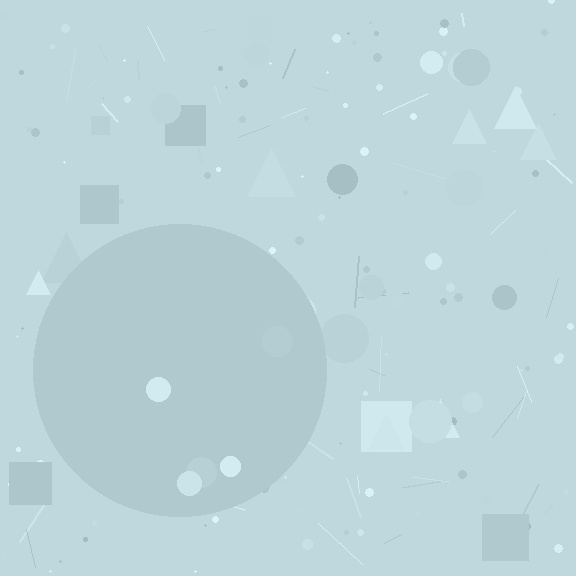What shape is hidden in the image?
A circle is hidden in the image.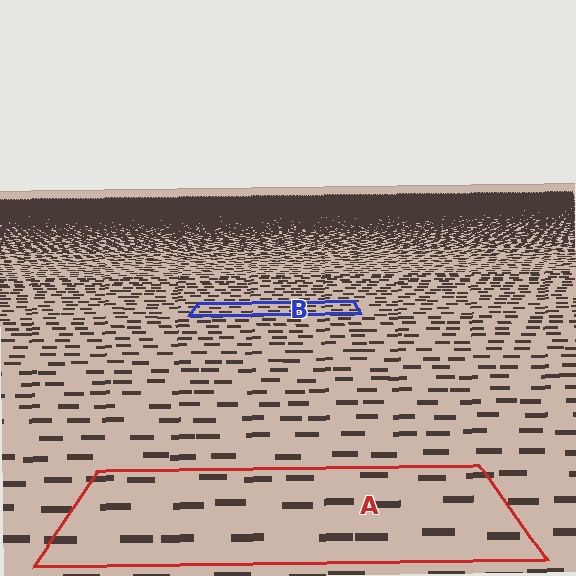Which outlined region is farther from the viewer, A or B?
Region B is farther from the viewer — the texture elements inside it appear smaller and more densely packed.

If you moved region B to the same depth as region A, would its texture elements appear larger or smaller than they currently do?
They would appear larger. At a closer depth, the same texture elements are projected at a bigger on-screen size.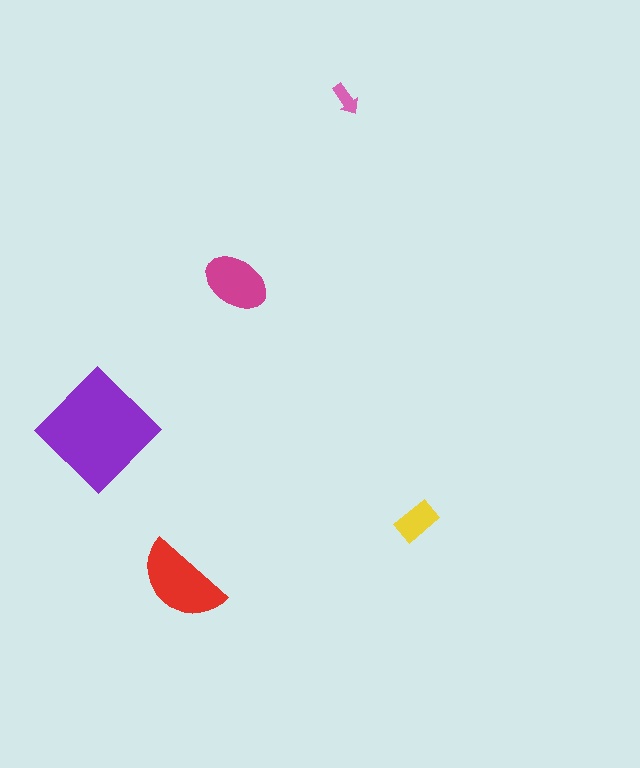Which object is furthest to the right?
The yellow rectangle is rightmost.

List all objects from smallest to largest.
The pink arrow, the yellow rectangle, the magenta ellipse, the red semicircle, the purple diamond.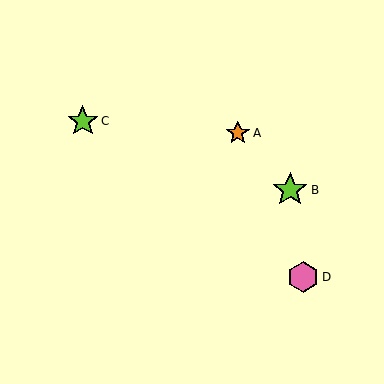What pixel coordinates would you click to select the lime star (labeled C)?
Click at (83, 121) to select the lime star C.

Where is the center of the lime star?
The center of the lime star is at (83, 121).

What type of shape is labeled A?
Shape A is an orange star.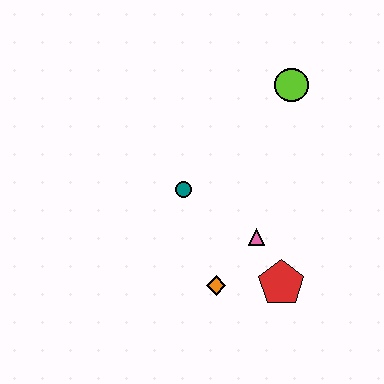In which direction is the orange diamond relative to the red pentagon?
The orange diamond is to the left of the red pentagon.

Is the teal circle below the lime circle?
Yes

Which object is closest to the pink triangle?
The red pentagon is closest to the pink triangle.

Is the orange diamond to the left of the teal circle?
No